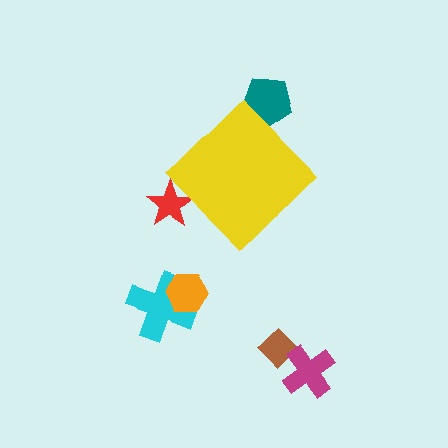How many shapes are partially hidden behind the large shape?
2 shapes are partially hidden.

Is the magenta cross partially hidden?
No, the magenta cross is fully visible.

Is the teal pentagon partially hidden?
Yes, the teal pentagon is partially hidden behind the yellow diamond.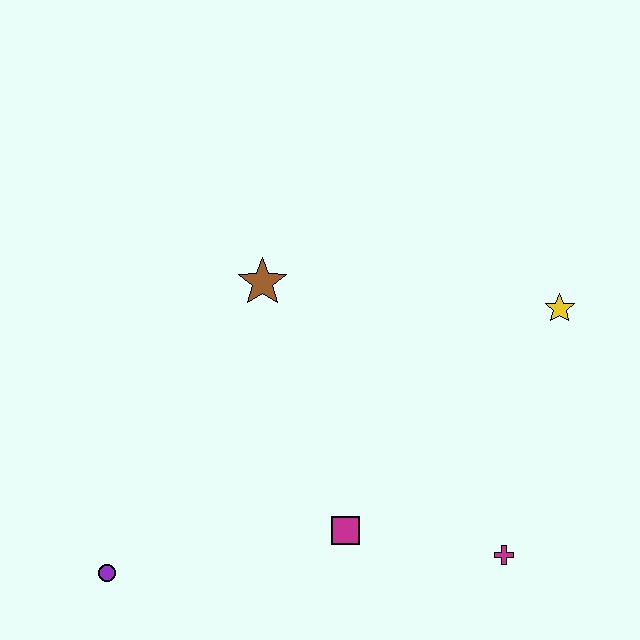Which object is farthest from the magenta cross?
The purple circle is farthest from the magenta cross.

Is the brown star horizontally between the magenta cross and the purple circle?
Yes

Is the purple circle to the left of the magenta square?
Yes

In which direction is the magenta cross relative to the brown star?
The magenta cross is below the brown star.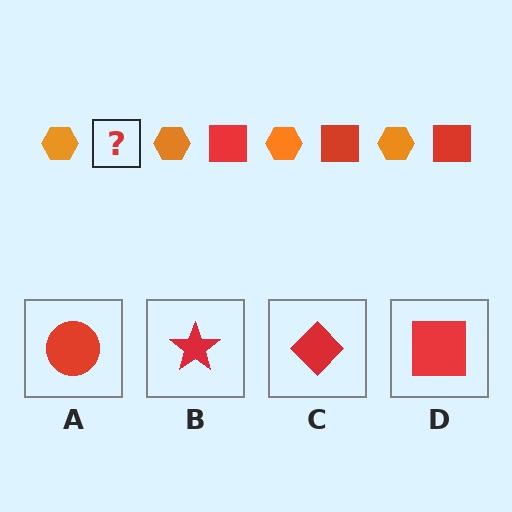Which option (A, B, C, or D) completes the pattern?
D.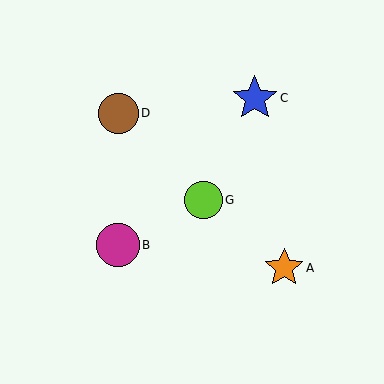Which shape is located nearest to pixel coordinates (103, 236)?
The magenta circle (labeled B) at (118, 245) is nearest to that location.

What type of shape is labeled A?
Shape A is an orange star.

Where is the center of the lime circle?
The center of the lime circle is at (204, 200).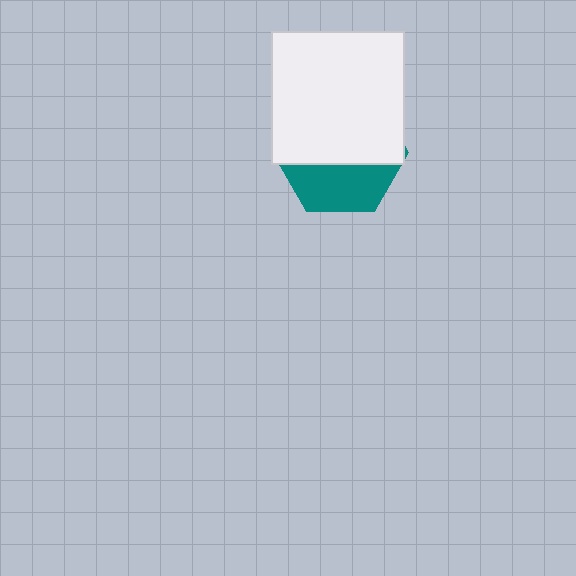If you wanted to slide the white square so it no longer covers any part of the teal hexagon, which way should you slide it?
Slide it up — that is the most direct way to separate the two shapes.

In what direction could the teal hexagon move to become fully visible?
The teal hexagon could move down. That would shift it out from behind the white square entirely.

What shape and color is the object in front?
The object in front is a white square.